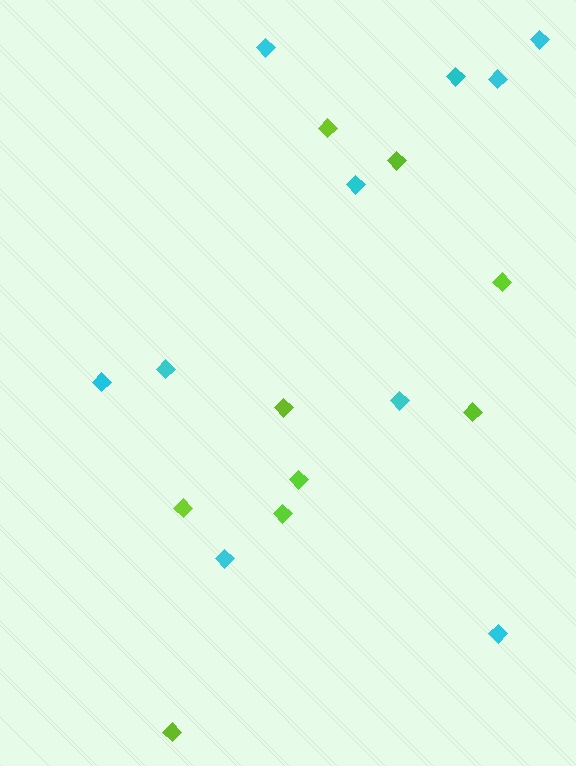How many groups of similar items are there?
There are 2 groups: one group of cyan diamonds (10) and one group of lime diamonds (9).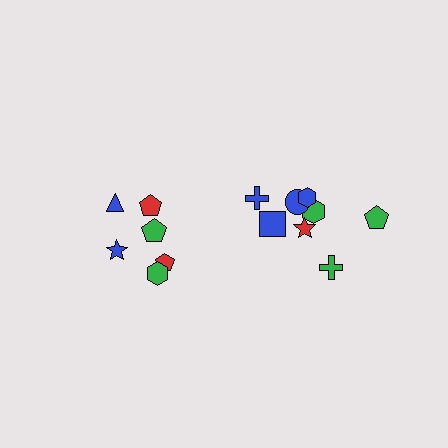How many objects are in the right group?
There are 8 objects.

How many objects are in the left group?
There are 6 objects.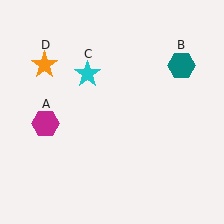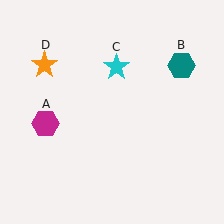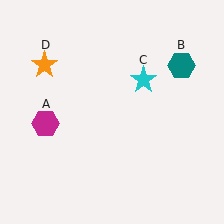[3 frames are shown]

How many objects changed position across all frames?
1 object changed position: cyan star (object C).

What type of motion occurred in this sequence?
The cyan star (object C) rotated clockwise around the center of the scene.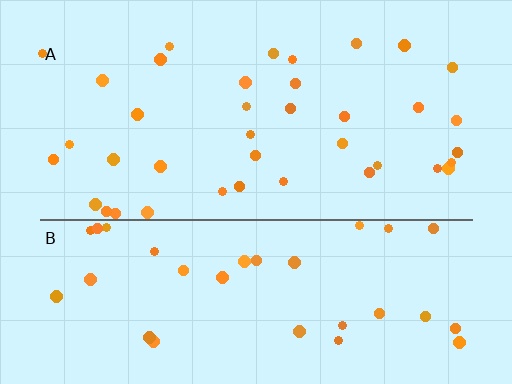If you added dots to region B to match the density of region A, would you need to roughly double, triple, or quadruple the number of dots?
Approximately double.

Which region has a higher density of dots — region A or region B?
A (the top).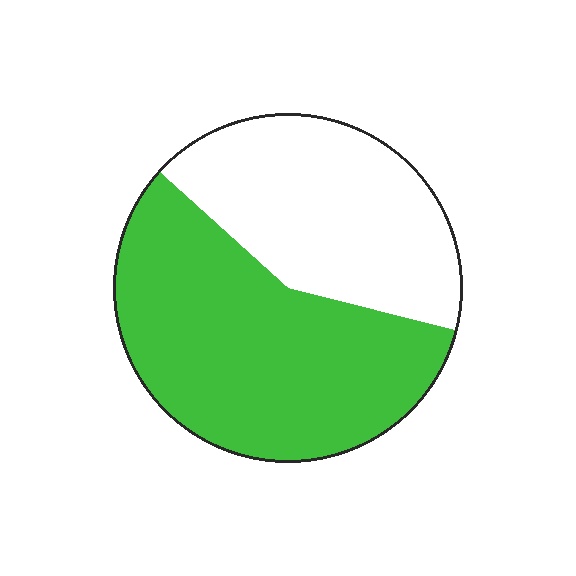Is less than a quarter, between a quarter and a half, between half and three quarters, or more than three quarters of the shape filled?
Between half and three quarters.